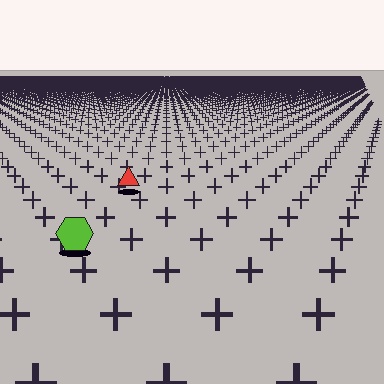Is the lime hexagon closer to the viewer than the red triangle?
Yes. The lime hexagon is closer — you can tell from the texture gradient: the ground texture is coarser near it.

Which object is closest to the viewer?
The lime hexagon is closest. The texture marks near it are larger and more spread out.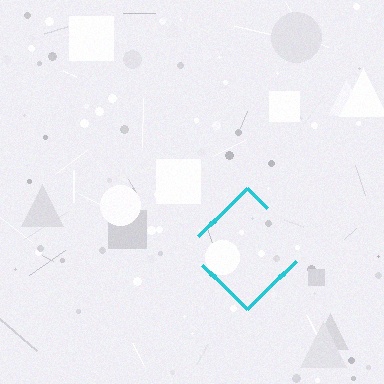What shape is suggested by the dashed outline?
The dashed outline suggests a diamond.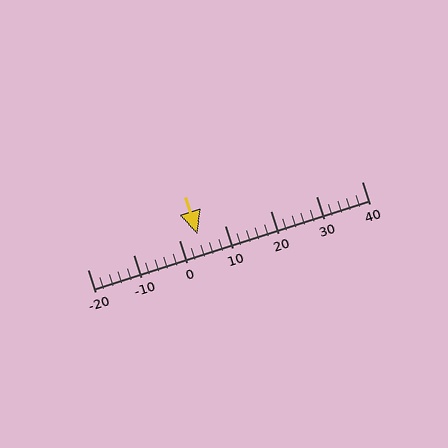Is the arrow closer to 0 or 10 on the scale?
The arrow is closer to 0.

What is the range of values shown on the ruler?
The ruler shows values from -20 to 40.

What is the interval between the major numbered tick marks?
The major tick marks are spaced 10 units apart.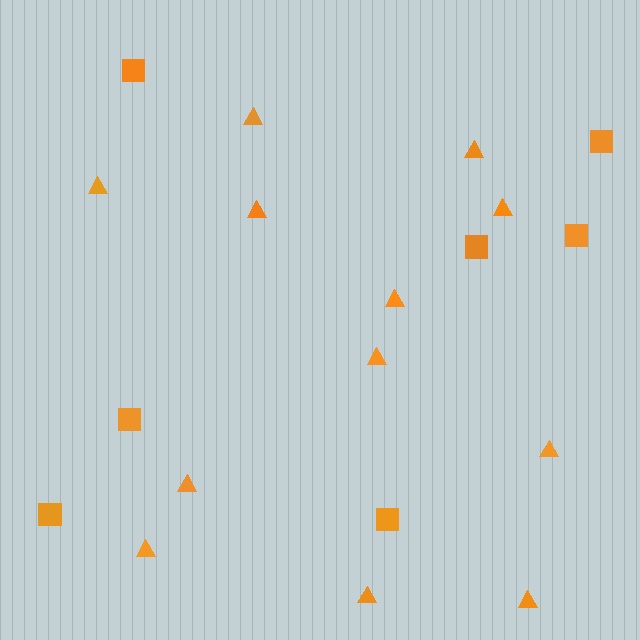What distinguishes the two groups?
There are 2 groups: one group of triangles (12) and one group of squares (7).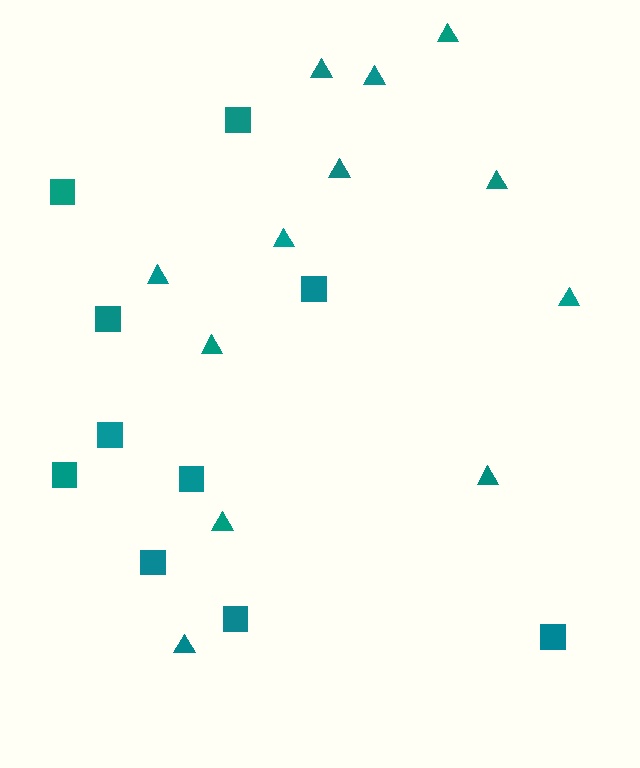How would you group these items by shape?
There are 2 groups: one group of triangles (12) and one group of squares (10).